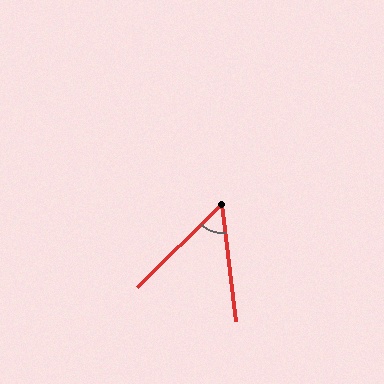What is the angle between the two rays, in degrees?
Approximately 52 degrees.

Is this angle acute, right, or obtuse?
It is acute.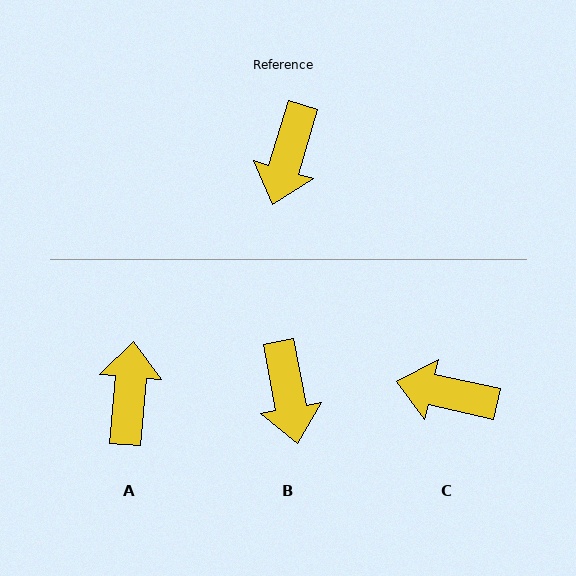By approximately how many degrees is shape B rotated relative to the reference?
Approximately 27 degrees counter-clockwise.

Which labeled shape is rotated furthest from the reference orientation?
A, about 168 degrees away.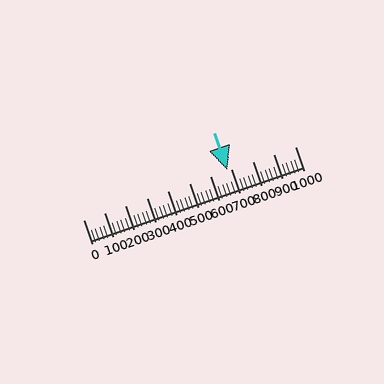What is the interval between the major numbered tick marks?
The major tick marks are spaced 100 units apart.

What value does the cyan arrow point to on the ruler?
The cyan arrow points to approximately 680.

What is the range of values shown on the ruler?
The ruler shows values from 0 to 1000.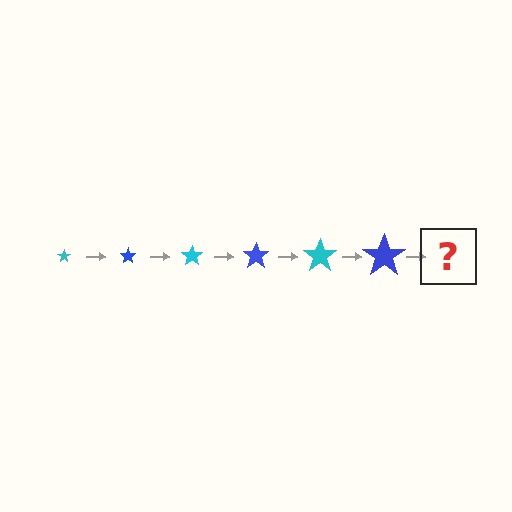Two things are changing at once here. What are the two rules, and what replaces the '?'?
The two rules are that the star grows larger each step and the color cycles through cyan and blue. The '?' should be a cyan star, larger than the previous one.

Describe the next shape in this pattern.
It should be a cyan star, larger than the previous one.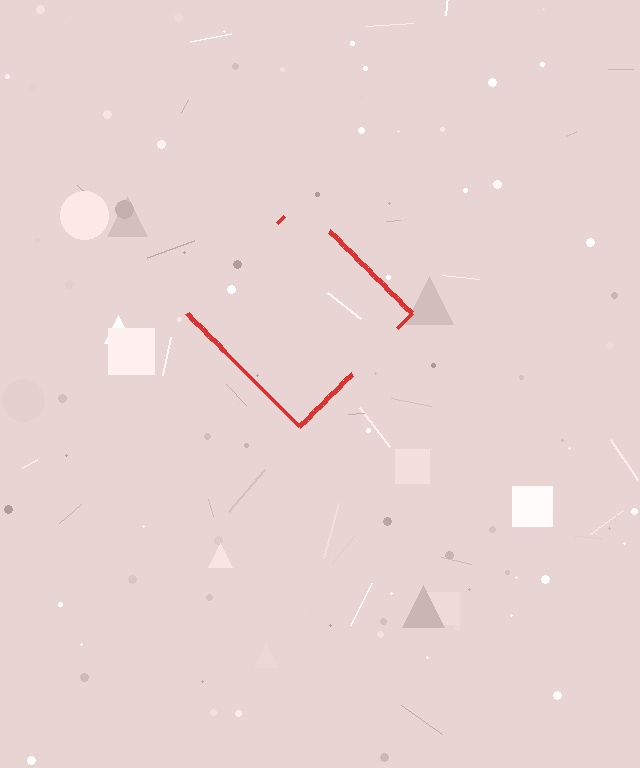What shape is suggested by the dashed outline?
The dashed outline suggests a diamond.